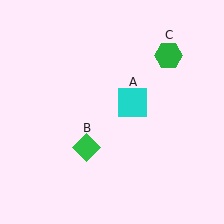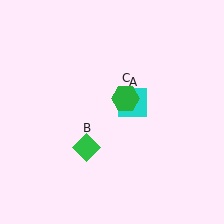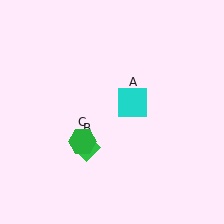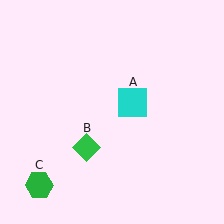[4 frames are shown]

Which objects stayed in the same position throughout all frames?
Cyan square (object A) and green diamond (object B) remained stationary.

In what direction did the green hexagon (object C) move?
The green hexagon (object C) moved down and to the left.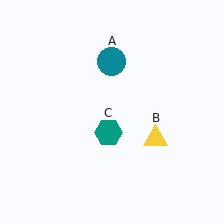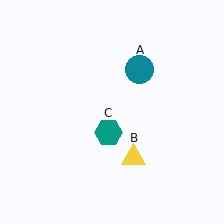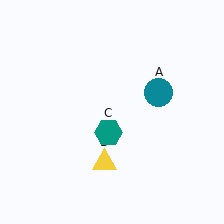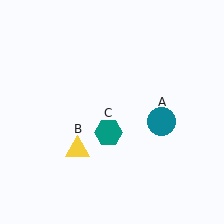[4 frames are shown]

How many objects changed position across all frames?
2 objects changed position: teal circle (object A), yellow triangle (object B).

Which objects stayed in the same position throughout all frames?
Teal hexagon (object C) remained stationary.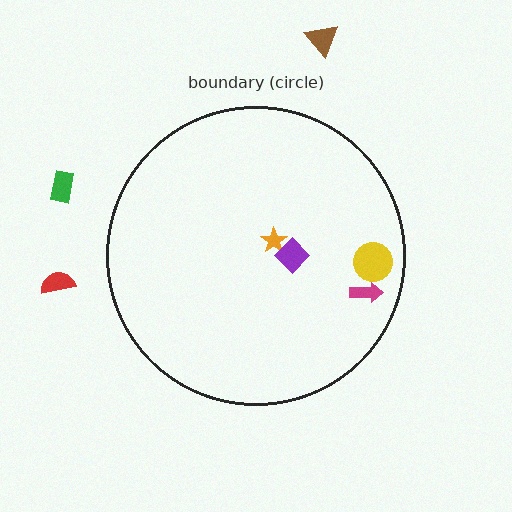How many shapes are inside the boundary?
4 inside, 3 outside.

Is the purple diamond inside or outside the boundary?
Inside.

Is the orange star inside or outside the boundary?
Inside.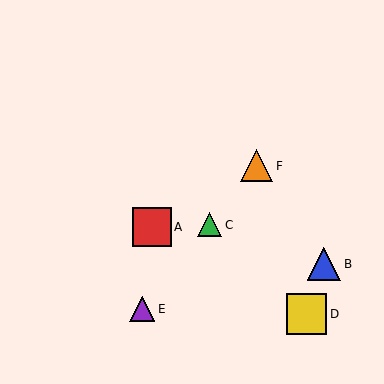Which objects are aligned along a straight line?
Objects C, E, F are aligned along a straight line.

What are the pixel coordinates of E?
Object E is at (142, 309).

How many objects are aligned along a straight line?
3 objects (C, E, F) are aligned along a straight line.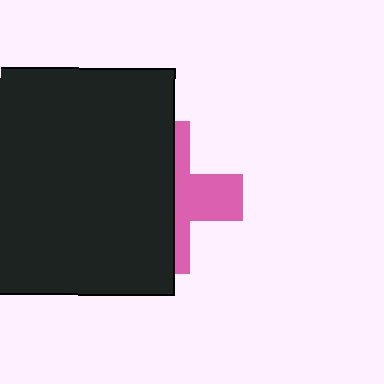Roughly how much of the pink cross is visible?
A small part of it is visible (roughly 39%).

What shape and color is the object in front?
The object in front is a black square.